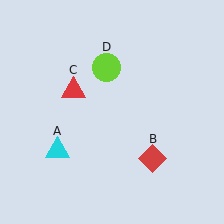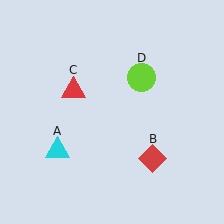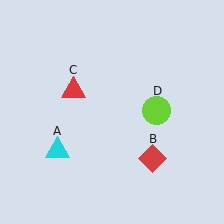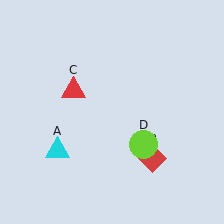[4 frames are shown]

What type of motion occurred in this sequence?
The lime circle (object D) rotated clockwise around the center of the scene.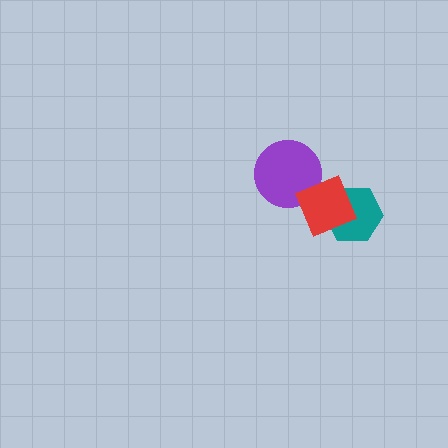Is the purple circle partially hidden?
Yes, it is partially covered by another shape.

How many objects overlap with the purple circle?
1 object overlaps with the purple circle.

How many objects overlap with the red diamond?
2 objects overlap with the red diamond.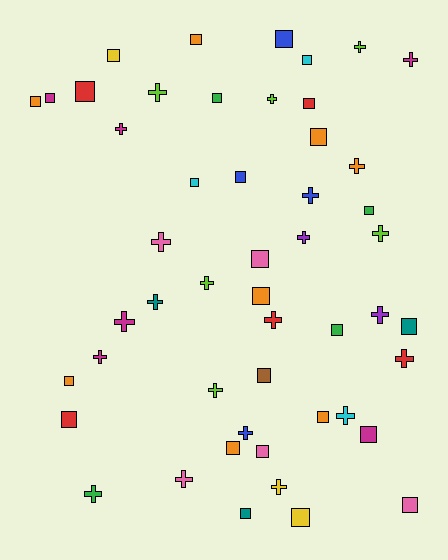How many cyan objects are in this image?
There are 3 cyan objects.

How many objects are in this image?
There are 50 objects.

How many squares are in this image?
There are 27 squares.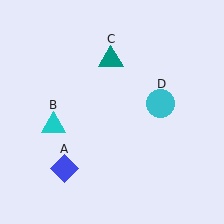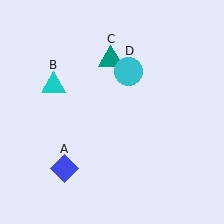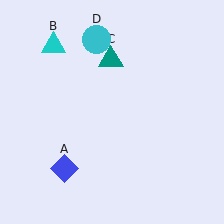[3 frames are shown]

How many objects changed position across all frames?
2 objects changed position: cyan triangle (object B), cyan circle (object D).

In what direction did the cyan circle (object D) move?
The cyan circle (object D) moved up and to the left.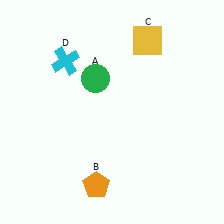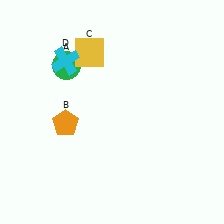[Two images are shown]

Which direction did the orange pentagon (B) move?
The orange pentagon (B) moved up.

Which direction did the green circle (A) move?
The green circle (A) moved left.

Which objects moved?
The objects that moved are: the green circle (A), the orange pentagon (B), the yellow square (C).